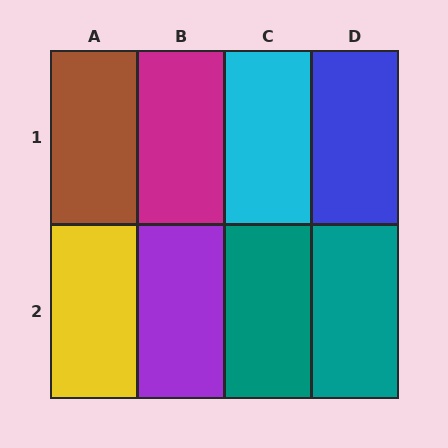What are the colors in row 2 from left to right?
Yellow, purple, teal, teal.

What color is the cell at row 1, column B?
Magenta.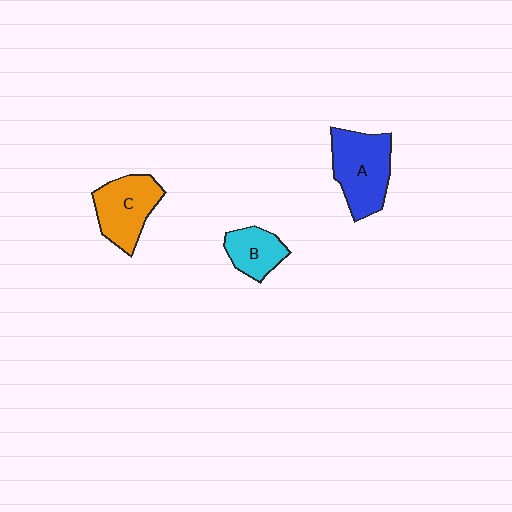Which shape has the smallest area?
Shape B (cyan).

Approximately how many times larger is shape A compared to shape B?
Approximately 1.8 times.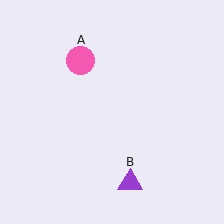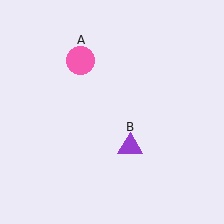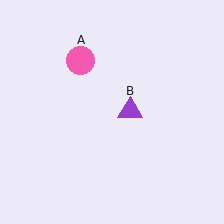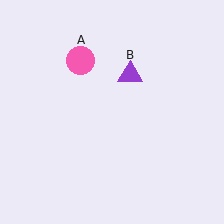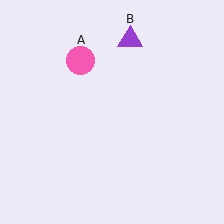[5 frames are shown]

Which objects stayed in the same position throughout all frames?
Pink circle (object A) remained stationary.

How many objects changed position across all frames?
1 object changed position: purple triangle (object B).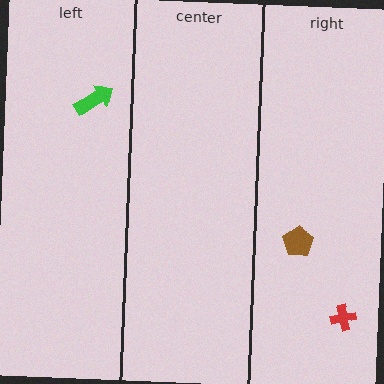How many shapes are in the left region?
1.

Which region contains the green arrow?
The left region.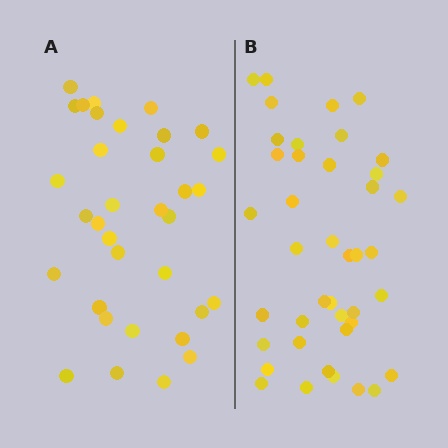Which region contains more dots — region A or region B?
Region B (the right region) has more dots.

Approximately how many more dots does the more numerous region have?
Region B has roughly 8 or so more dots than region A.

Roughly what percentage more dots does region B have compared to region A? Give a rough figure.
About 20% more.